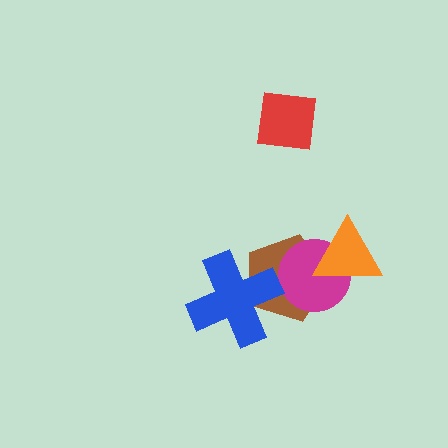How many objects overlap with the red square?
0 objects overlap with the red square.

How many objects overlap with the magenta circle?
2 objects overlap with the magenta circle.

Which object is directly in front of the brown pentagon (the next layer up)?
The magenta circle is directly in front of the brown pentagon.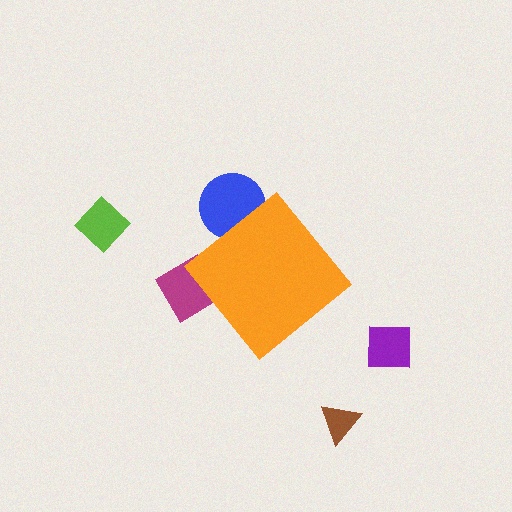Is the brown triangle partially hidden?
No, the brown triangle is fully visible.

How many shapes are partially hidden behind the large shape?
2 shapes are partially hidden.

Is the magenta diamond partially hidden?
Yes, the magenta diamond is partially hidden behind the orange diamond.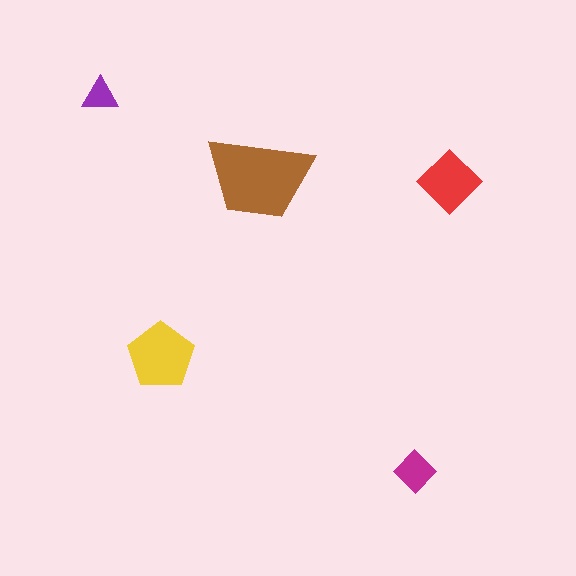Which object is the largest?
The brown trapezoid.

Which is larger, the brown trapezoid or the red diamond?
The brown trapezoid.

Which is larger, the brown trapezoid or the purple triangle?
The brown trapezoid.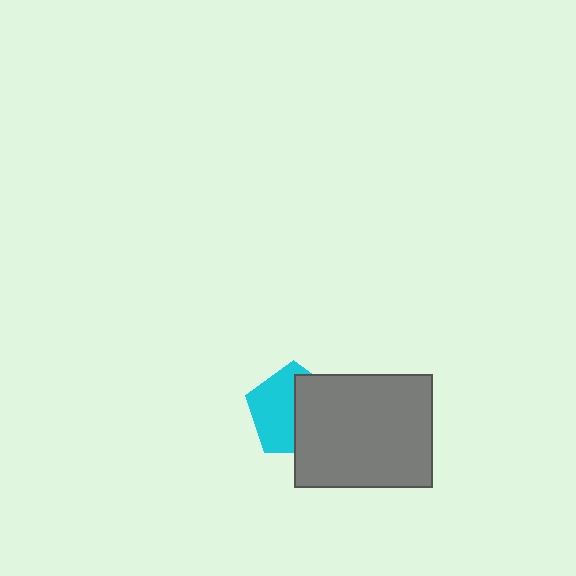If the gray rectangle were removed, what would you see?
You would see the complete cyan pentagon.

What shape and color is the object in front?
The object in front is a gray rectangle.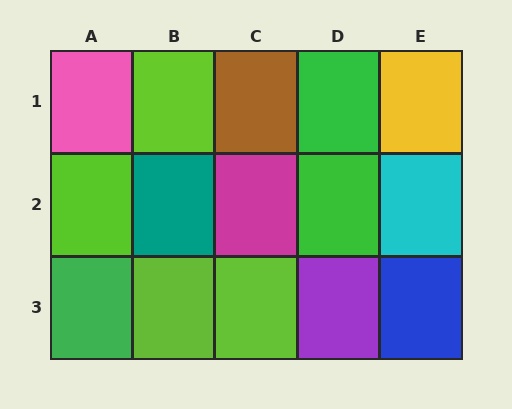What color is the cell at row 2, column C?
Magenta.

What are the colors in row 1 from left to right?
Pink, lime, brown, green, yellow.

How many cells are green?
3 cells are green.